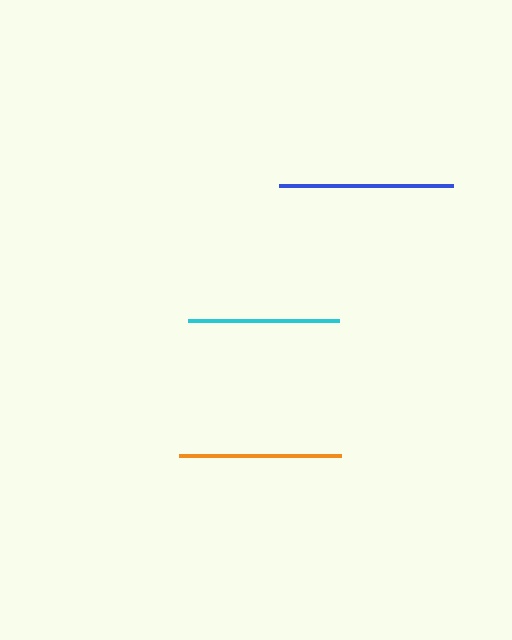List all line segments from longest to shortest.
From longest to shortest: blue, orange, cyan.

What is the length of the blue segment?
The blue segment is approximately 174 pixels long.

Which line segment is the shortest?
The cyan line is the shortest at approximately 151 pixels.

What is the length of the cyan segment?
The cyan segment is approximately 151 pixels long.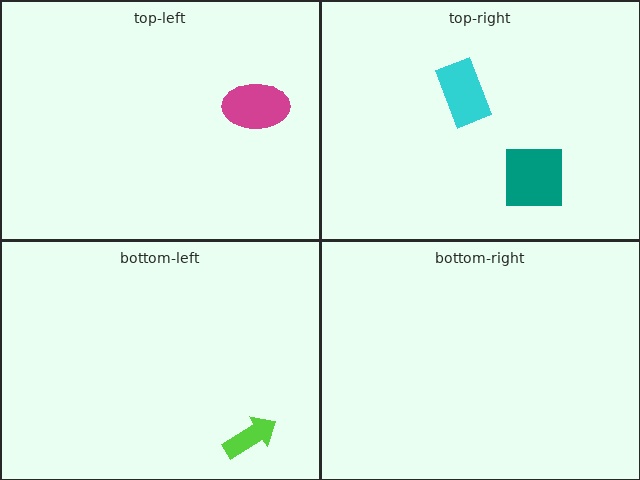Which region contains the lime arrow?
The bottom-left region.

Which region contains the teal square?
The top-right region.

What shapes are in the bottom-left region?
The lime arrow.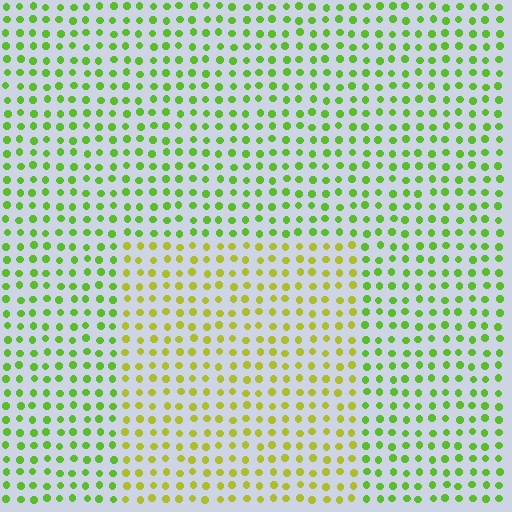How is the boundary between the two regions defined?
The boundary is defined purely by a slight shift in hue (about 35 degrees). Spacing, size, and orientation are identical on both sides.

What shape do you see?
I see a rectangle.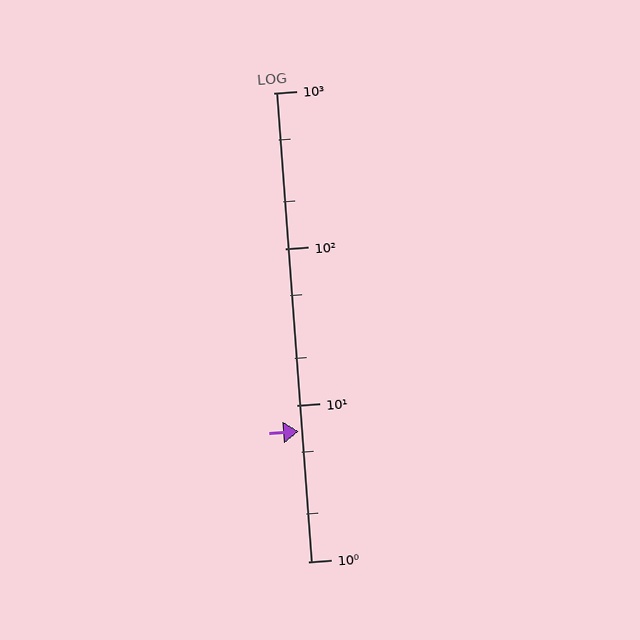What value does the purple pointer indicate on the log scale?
The pointer indicates approximately 6.8.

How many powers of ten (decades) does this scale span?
The scale spans 3 decades, from 1 to 1000.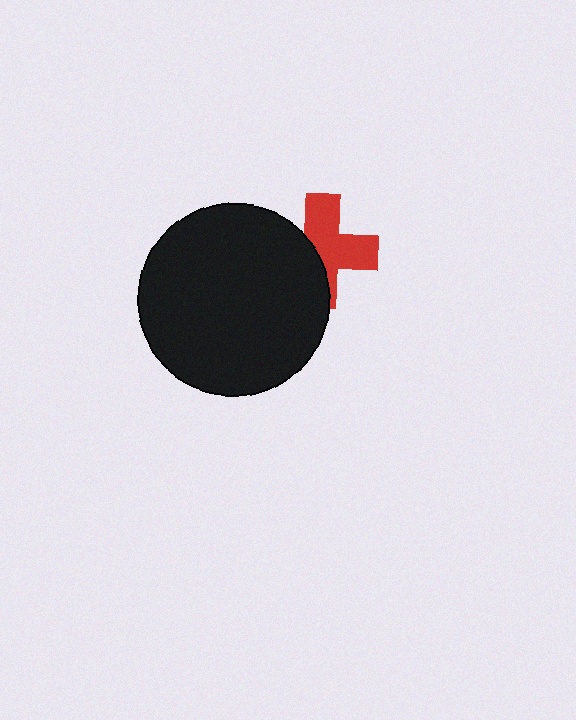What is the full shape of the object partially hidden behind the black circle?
The partially hidden object is a red cross.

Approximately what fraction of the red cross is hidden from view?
Roughly 43% of the red cross is hidden behind the black circle.